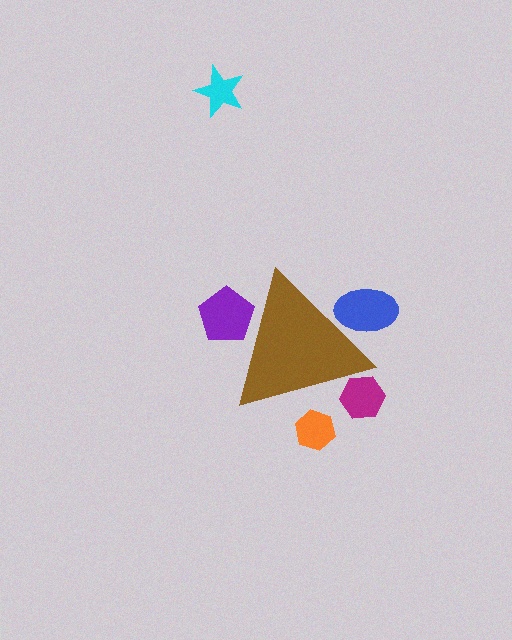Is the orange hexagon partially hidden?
Yes, the orange hexagon is partially hidden behind the brown triangle.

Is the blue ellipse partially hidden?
Yes, the blue ellipse is partially hidden behind the brown triangle.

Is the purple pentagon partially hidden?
Yes, the purple pentagon is partially hidden behind the brown triangle.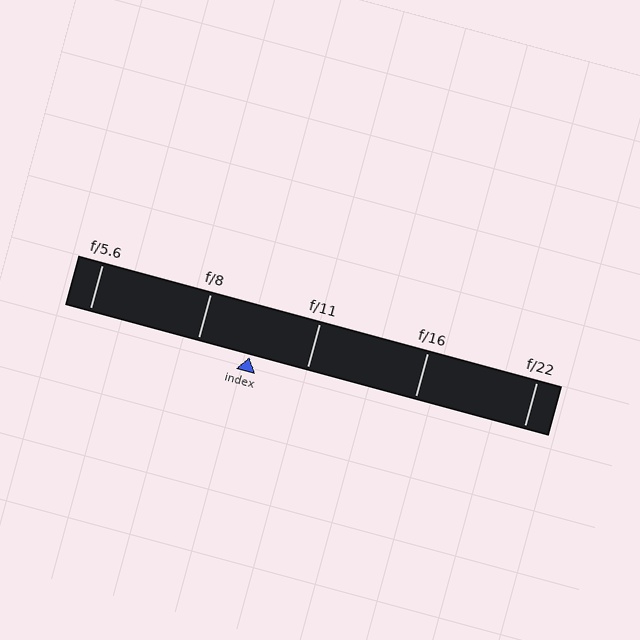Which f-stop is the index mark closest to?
The index mark is closest to f/8.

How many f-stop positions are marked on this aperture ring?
There are 5 f-stop positions marked.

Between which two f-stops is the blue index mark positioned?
The index mark is between f/8 and f/11.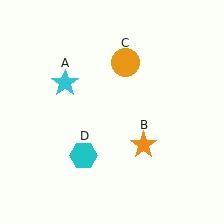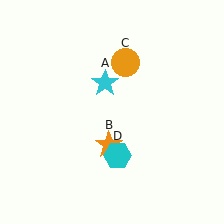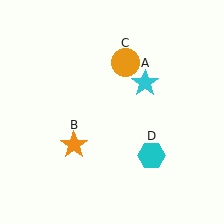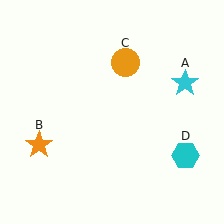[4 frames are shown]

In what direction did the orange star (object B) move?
The orange star (object B) moved left.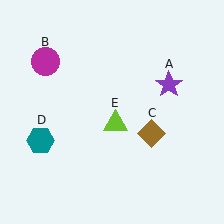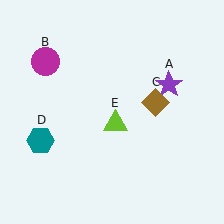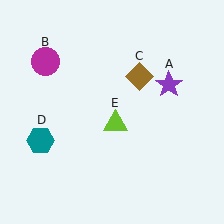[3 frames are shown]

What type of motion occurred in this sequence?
The brown diamond (object C) rotated counterclockwise around the center of the scene.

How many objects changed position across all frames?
1 object changed position: brown diamond (object C).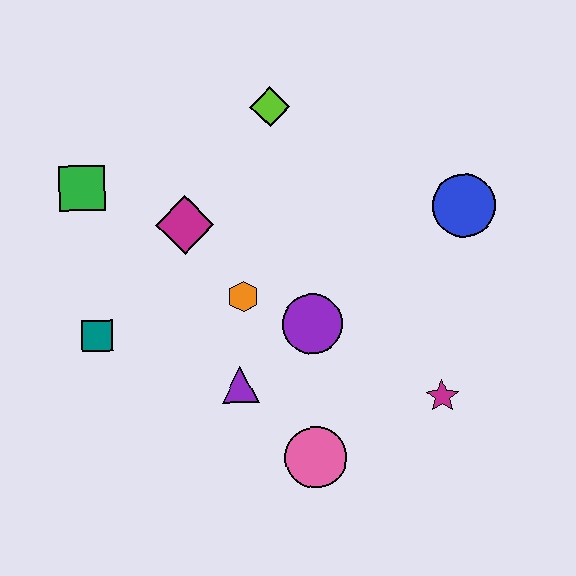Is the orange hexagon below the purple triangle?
No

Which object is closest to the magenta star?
The pink circle is closest to the magenta star.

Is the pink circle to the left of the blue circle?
Yes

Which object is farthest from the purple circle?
The green square is farthest from the purple circle.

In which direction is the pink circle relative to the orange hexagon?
The pink circle is below the orange hexagon.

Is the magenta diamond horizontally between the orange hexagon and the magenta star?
No